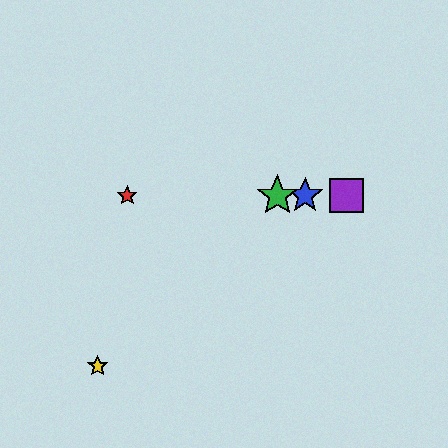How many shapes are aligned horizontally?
4 shapes (the red star, the blue star, the green star, the purple square) are aligned horizontally.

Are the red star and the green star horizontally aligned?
Yes, both are at y≈196.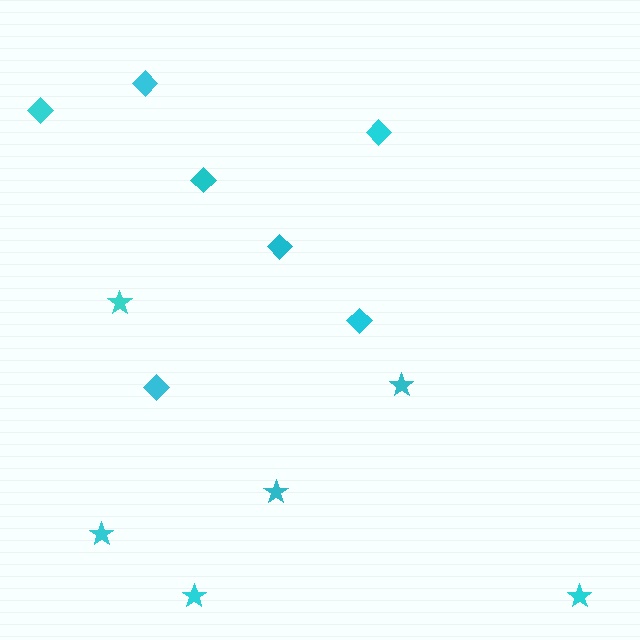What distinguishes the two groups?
There are 2 groups: one group of diamonds (7) and one group of stars (6).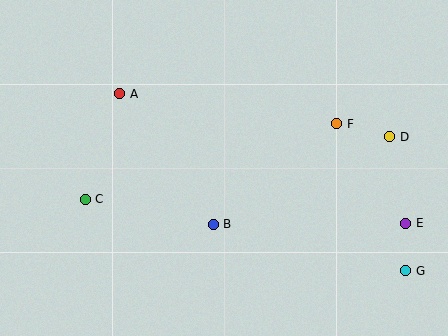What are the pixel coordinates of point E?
Point E is at (406, 223).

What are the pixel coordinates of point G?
Point G is at (406, 271).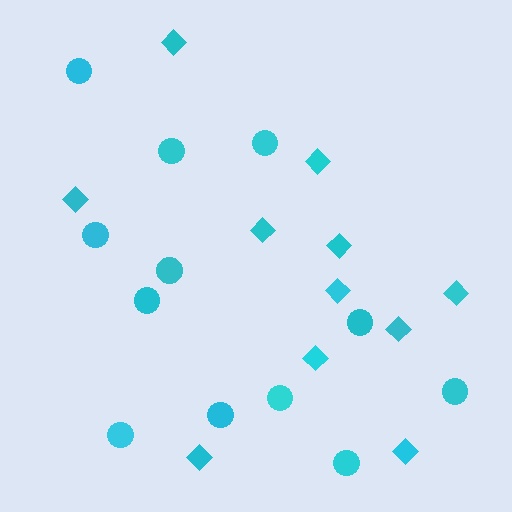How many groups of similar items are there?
There are 2 groups: one group of circles (12) and one group of diamonds (11).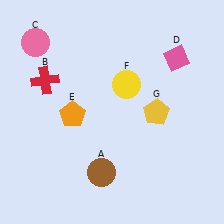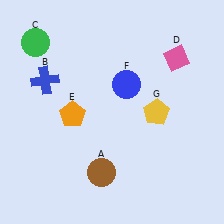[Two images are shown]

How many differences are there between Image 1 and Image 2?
There are 3 differences between the two images.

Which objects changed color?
B changed from red to blue. C changed from pink to green. F changed from yellow to blue.